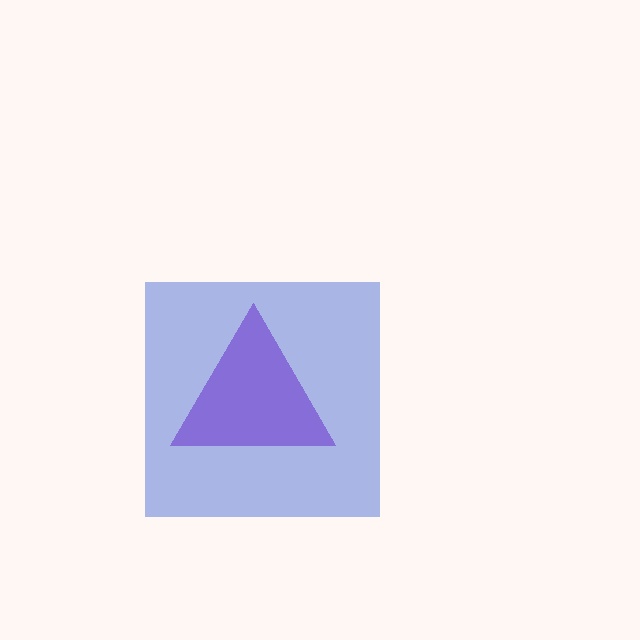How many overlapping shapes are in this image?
There are 2 overlapping shapes in the image.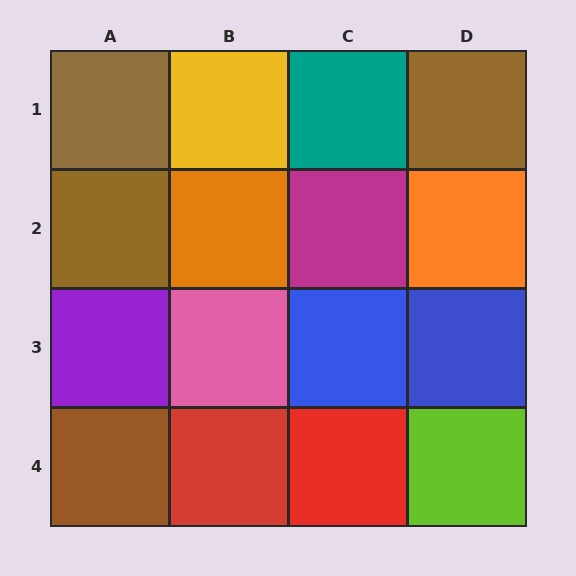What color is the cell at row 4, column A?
Brown.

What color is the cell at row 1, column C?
Teal.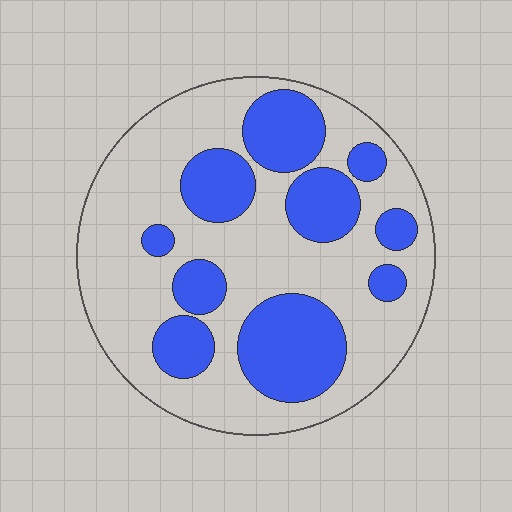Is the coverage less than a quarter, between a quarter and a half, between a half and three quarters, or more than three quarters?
Between a quarter and a half.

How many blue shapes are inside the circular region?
10.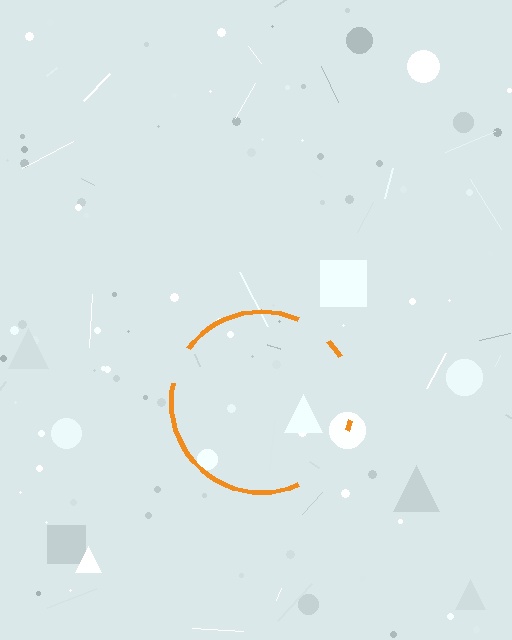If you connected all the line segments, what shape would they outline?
They would outline a circle.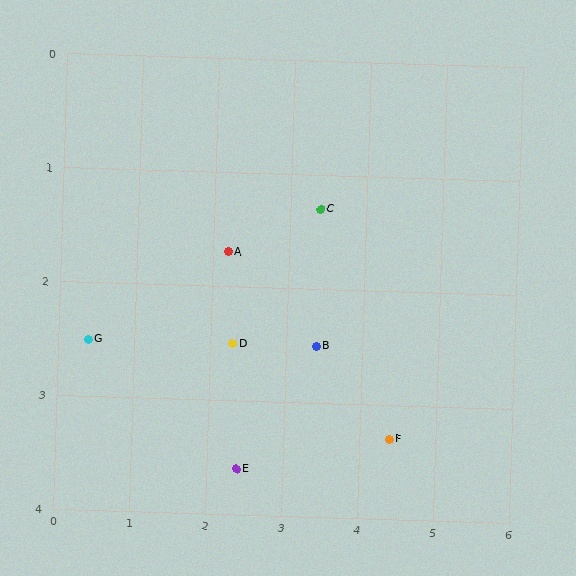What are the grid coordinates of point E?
Point E is at approximately (2.4, 3.6).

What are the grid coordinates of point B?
Point B is at approximately (3.4, 2.5).